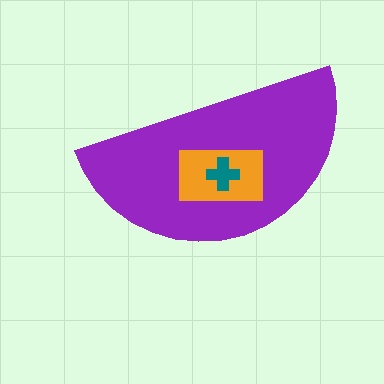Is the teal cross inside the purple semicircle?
Yes.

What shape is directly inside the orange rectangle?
The teal cross.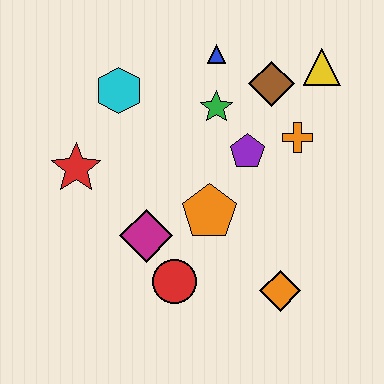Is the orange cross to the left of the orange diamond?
No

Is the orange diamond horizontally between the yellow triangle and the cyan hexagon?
Yes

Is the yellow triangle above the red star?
Yes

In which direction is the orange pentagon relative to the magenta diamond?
The orange pentagon is to the right of the magenta diamond.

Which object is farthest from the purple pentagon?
The red star is farthest from the purple pentagon.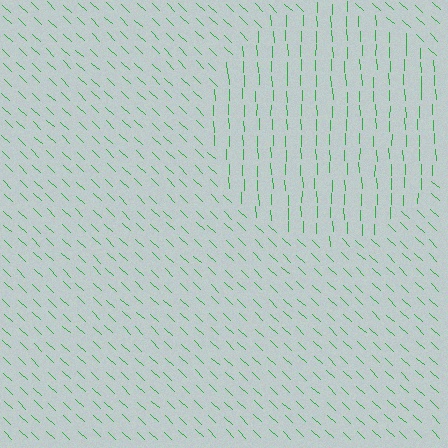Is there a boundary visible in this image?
Yes, there is a texture boundary formed by a change in line orientation.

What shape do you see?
I see a circle.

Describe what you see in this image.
The image is filled with small green line segments. A circle region in the image has lines oriented differently from the surrounding lines, creating a visible texture boundary.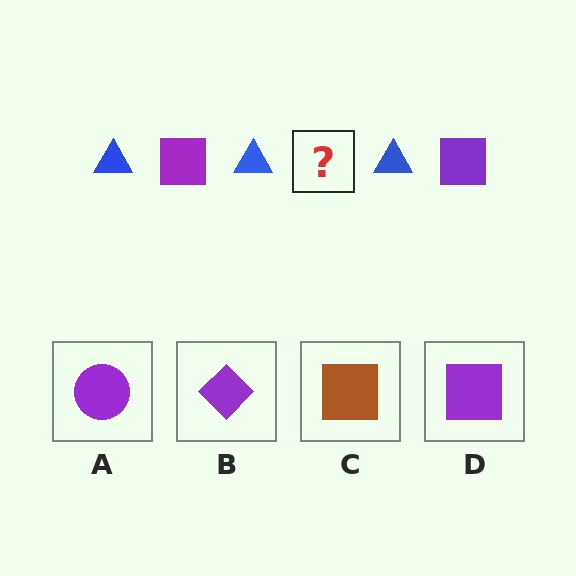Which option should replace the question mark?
Option D.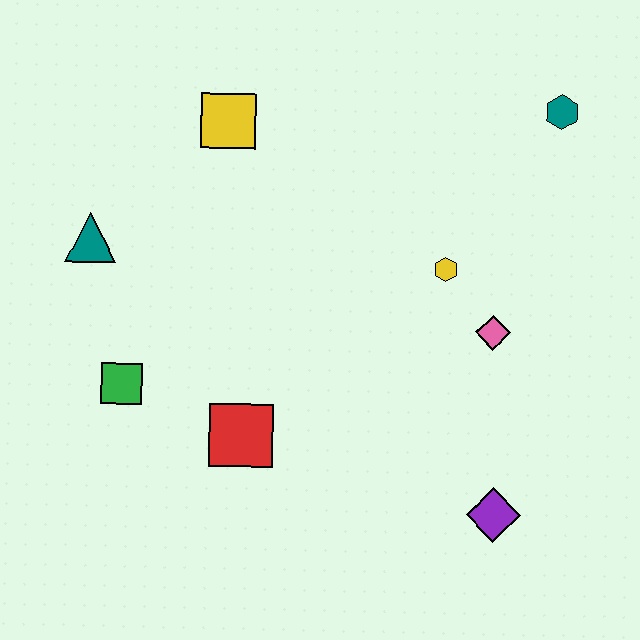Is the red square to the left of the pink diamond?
Yes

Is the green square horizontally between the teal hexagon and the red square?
No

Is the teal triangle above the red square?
Yes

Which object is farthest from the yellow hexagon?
The teal triangle is farthest from the yellow hexagon.